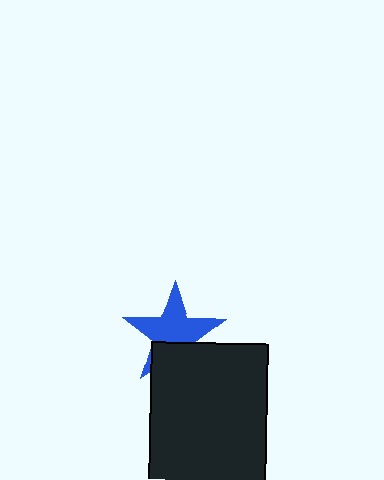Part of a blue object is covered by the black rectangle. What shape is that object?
It is a star.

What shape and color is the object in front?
The object in front is a black rectangle.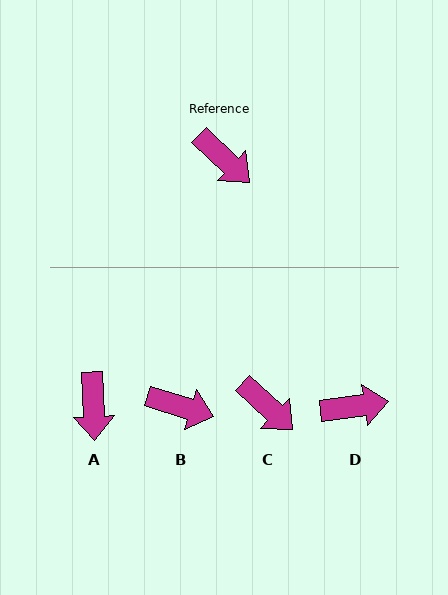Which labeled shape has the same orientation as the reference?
C.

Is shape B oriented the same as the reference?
No, it is off by about 25 degrees.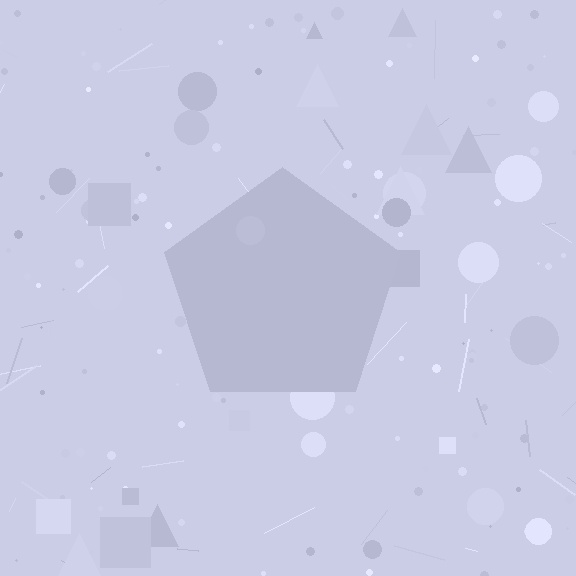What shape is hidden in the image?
A pentagon is hidden in the image.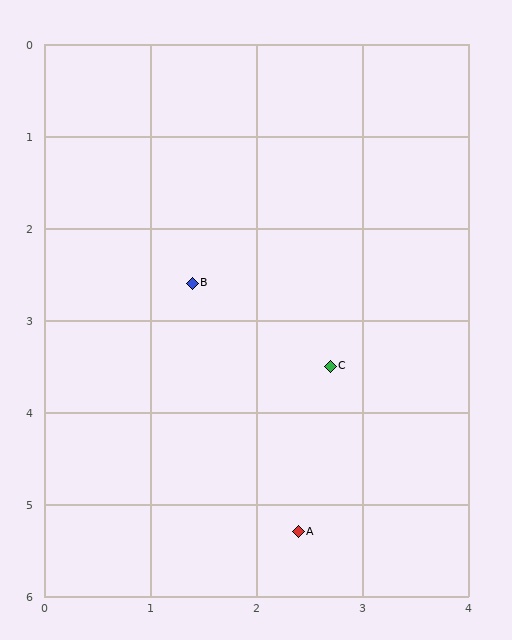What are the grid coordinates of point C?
Point C is at approximately (2.7, 3.5).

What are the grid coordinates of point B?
Point B is at approximately (1.4, 2.6).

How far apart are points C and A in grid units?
Points C and A are about 1.8 grid units apart.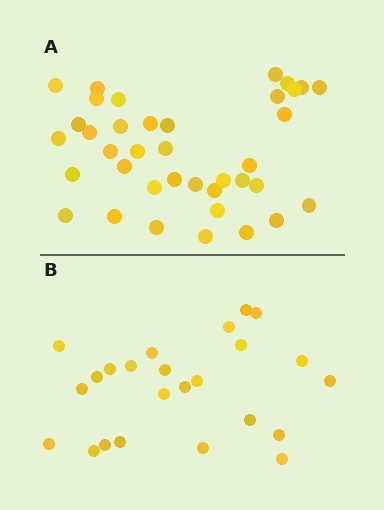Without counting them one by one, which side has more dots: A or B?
Region A (the top region) has more dots.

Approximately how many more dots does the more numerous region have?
Region A has approximately 15 more dots than region B.